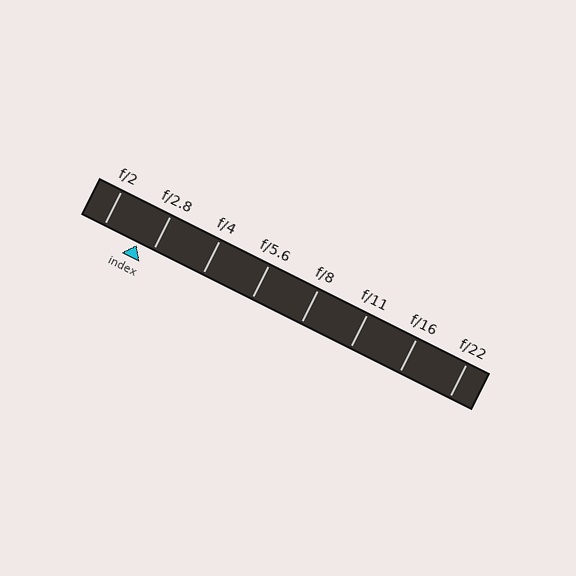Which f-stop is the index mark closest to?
The index mark is closest to f/2.8.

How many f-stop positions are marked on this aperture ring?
There are 8 f-stop positions marked.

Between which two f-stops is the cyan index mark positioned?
The index mark is between f/2 and f/2.8.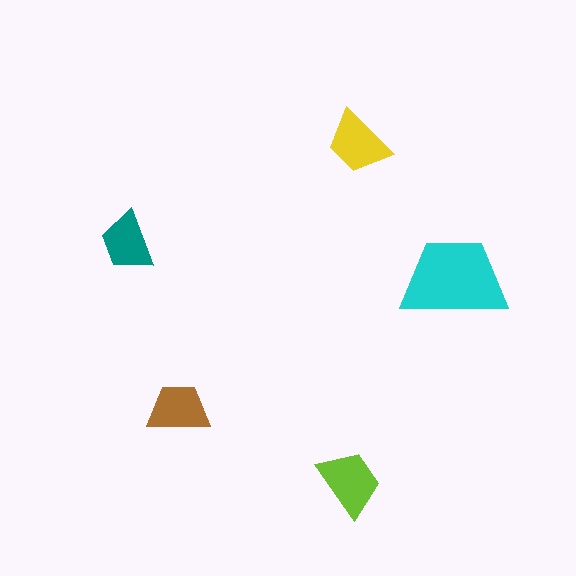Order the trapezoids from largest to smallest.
the cyan one, the lime one, the yellow one, the brown one, the teal one.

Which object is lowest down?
The lime trapezoid is bottommost.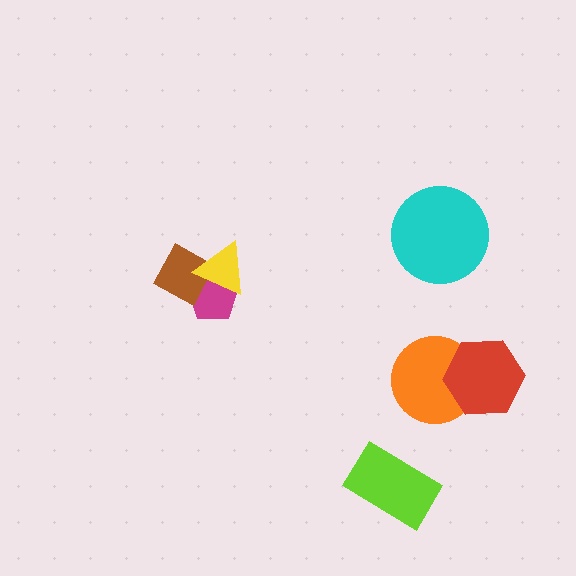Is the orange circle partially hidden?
Yes, it is partially covered by another shape.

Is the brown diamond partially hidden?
Yes, it is partially covered by another shape.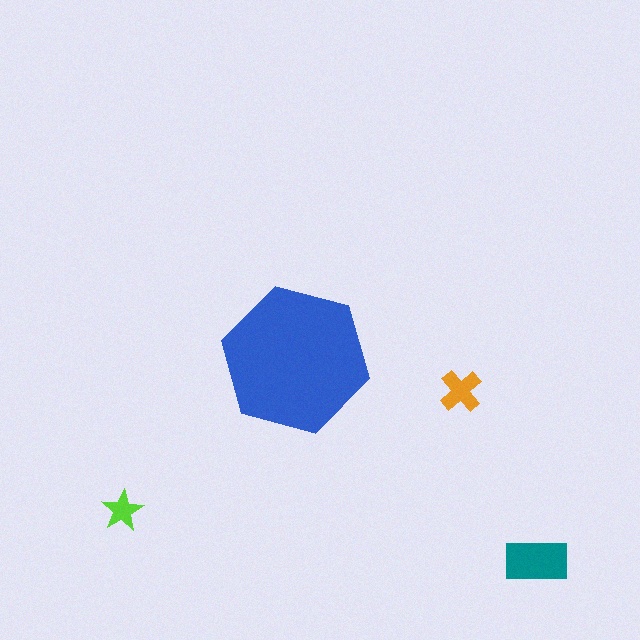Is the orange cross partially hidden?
No, the orange cross is fully visible.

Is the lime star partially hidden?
No, the lime star is fully visible.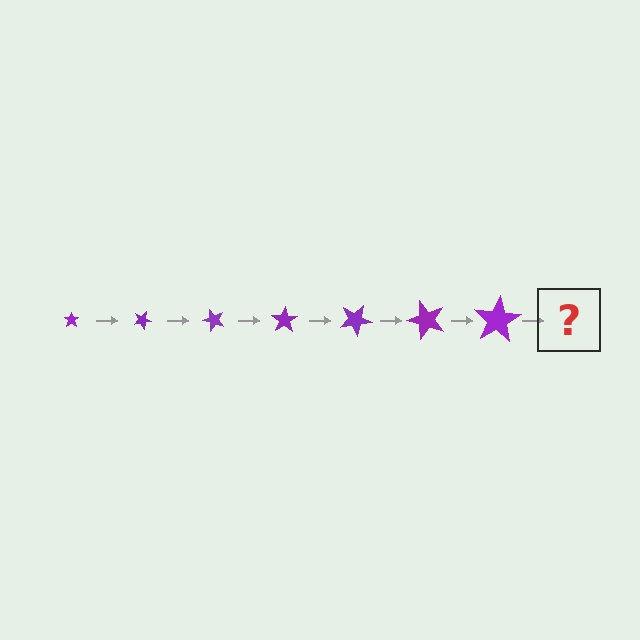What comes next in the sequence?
The next element should be a star, larger than the previous one and rotated 175 degrees from the start.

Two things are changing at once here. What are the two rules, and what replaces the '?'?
The two rules are that the star grows larger each step and it rotates 25 degrees each step. The '?' should be a star, larger than the previous one and rotated 175 degrees from the start.